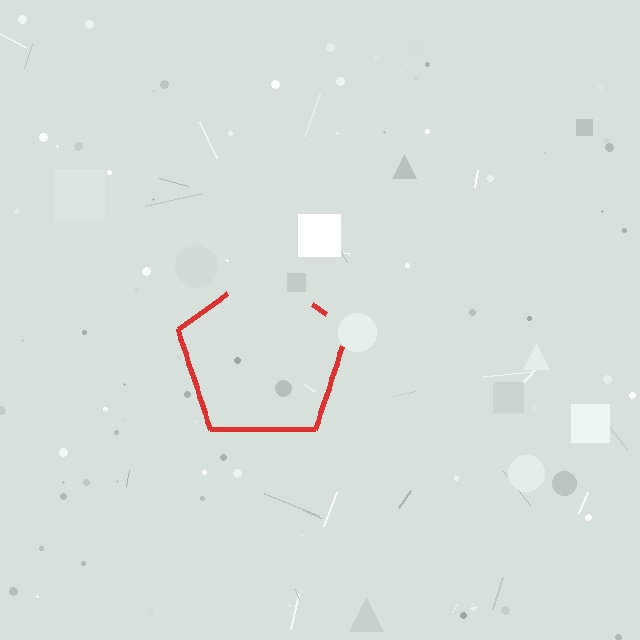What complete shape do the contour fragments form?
The contour fragments form a pentagon.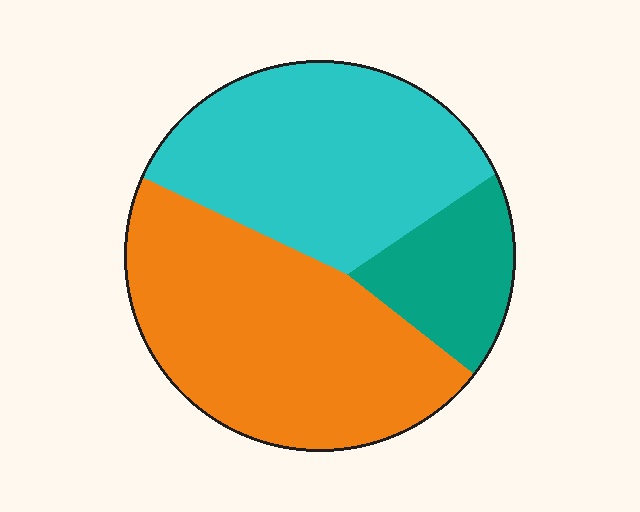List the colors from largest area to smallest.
From largest to smallest: orange, cyan, teal.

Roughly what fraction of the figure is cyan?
Cyan covers roughly 40% of the figure.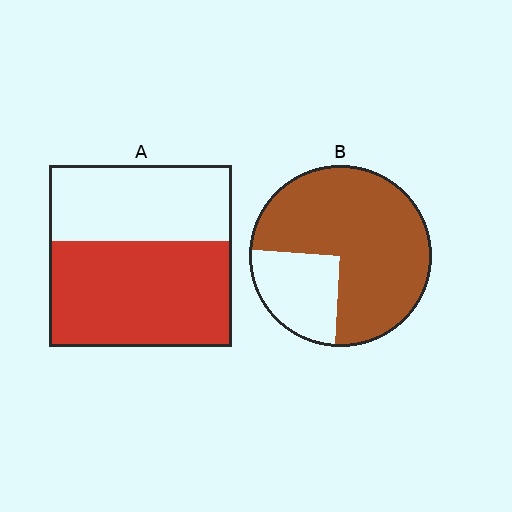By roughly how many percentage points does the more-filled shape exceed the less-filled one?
By roughly 15 percentage points (B over A).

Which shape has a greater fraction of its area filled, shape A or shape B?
Shape B.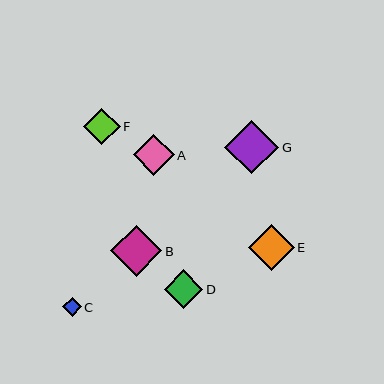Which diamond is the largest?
Diamond G is the largest with a size of approximately 54 pixels.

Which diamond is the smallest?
Diamond C is the smallest with a size of approximately 18 pixels.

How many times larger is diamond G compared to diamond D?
Diamond G is approximately 1.4 times the size of diamond D.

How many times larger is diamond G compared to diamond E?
Diamond G is approximately 1.2 times the size of diamond E.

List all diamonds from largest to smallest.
From largest to smallest: G, B, E, A, D, F, C.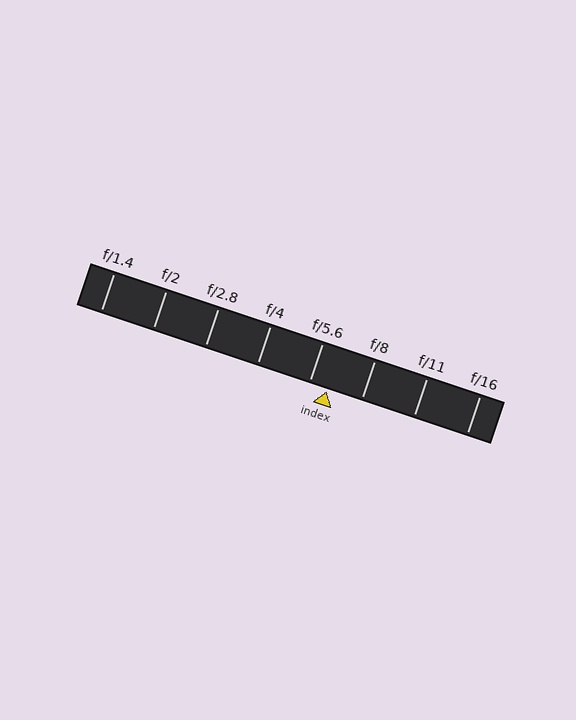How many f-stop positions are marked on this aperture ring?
There are 8 f-stop positions marked.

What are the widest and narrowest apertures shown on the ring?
The widest aperture shown is f/1.4 and the narrowest is f/16.